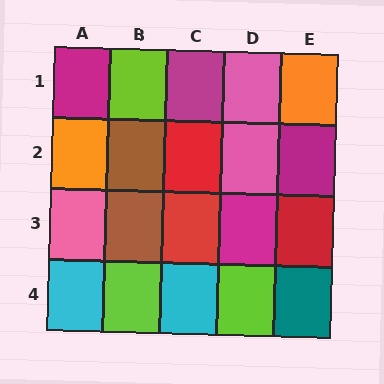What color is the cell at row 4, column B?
Lime.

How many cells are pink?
3 cells are pink.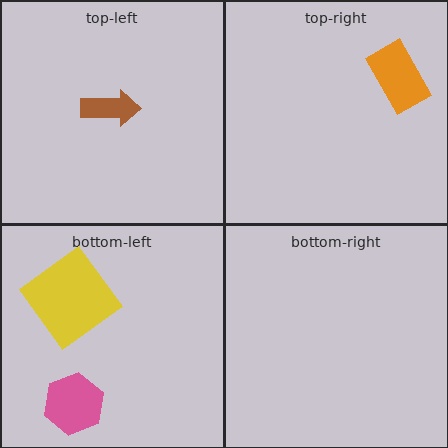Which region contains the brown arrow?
The top-left region.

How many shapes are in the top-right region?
1.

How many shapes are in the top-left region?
1.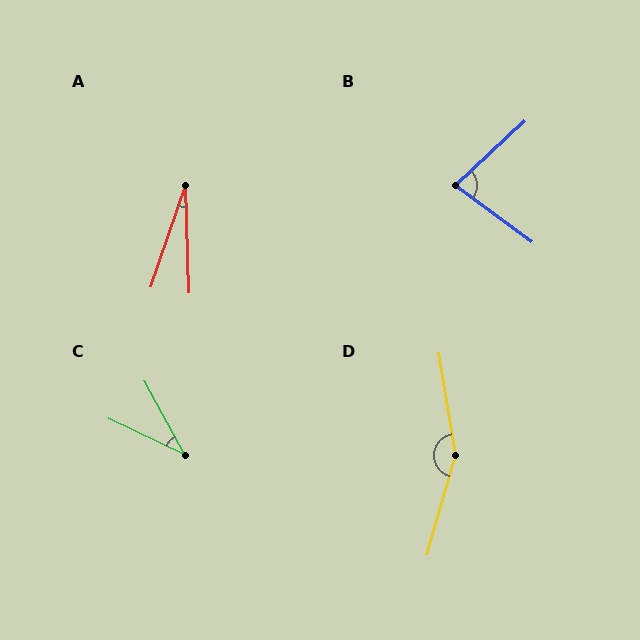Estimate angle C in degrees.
Approximately 36 degrees.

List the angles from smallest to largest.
A (21°), C (36°), B (79°), D (155°).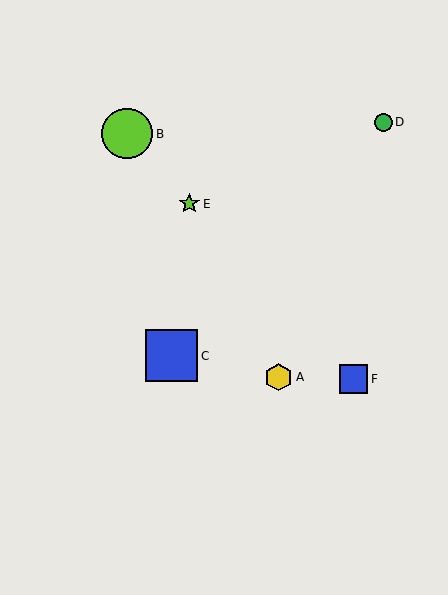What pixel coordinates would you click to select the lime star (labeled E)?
Click at (189, 204) to select the lime star E.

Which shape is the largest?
The blue square (labeled C) is the largest.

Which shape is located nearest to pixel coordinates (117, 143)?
The lime circle (labeled B) at (127, 134) is nearest to that location.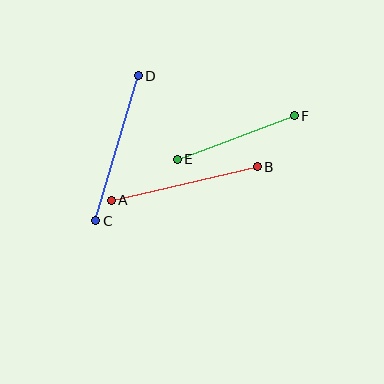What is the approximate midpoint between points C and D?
The midpoint is at approximately (117, 148) pixels.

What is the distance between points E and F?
The distance is approximately 125 pixels.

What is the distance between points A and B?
The distance is approximately 149 pixels.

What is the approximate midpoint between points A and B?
The midpoint is at approximately (184, 183) pixels.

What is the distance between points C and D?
The distance is approximately 151 pixels.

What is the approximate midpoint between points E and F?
The midpoint is at approximately (236, 137) pixels.